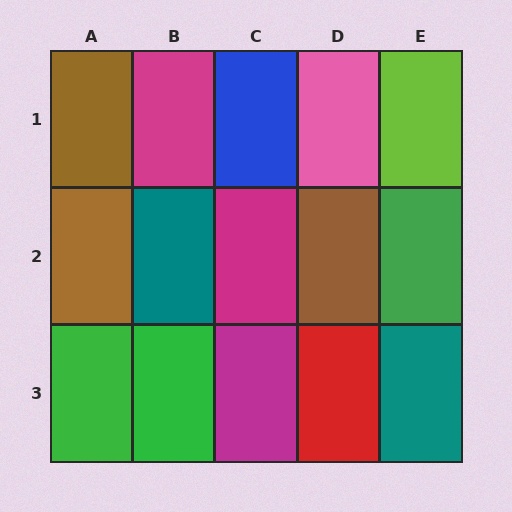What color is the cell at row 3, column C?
Magenta.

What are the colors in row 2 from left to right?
Brown, teal, magenta, brown, green.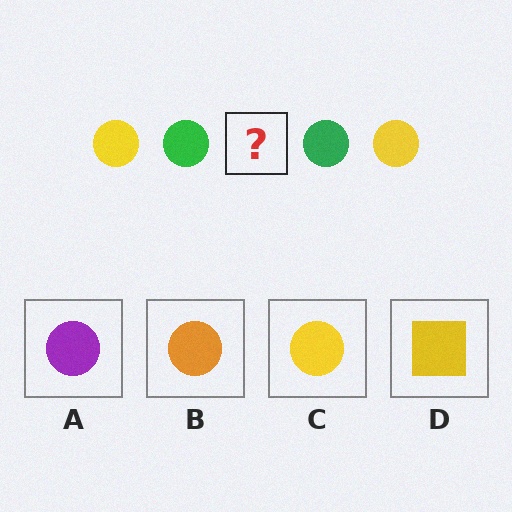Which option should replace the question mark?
Option C.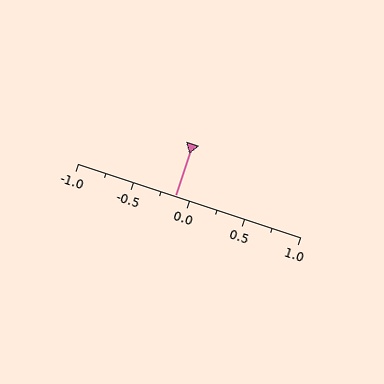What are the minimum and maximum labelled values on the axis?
The axis runs from -1.0 to 1.0.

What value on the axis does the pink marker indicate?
The marker indicates approximately -0.12.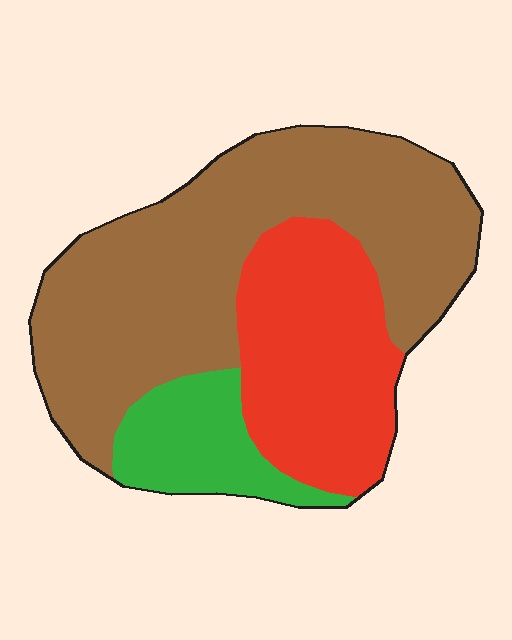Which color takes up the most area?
Brown, at roughly 55%.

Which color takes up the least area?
Green, at roughly 15%.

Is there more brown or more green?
Brown.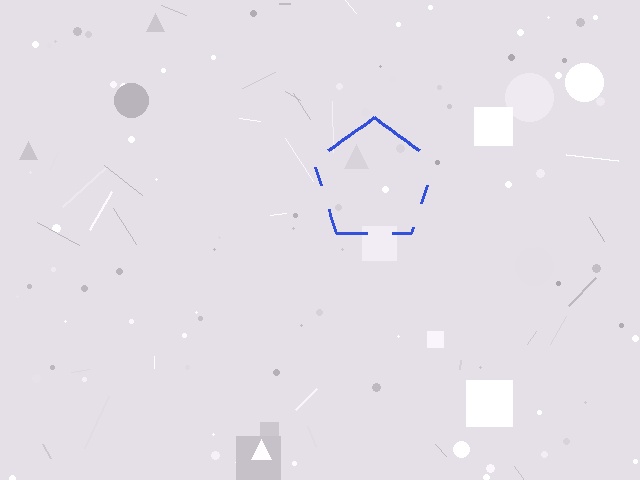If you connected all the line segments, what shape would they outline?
They would outline a pentagon.